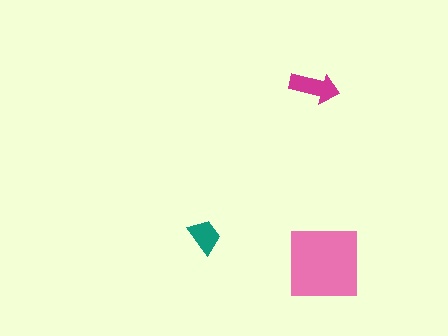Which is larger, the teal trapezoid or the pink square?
The pink square.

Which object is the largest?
The pink square.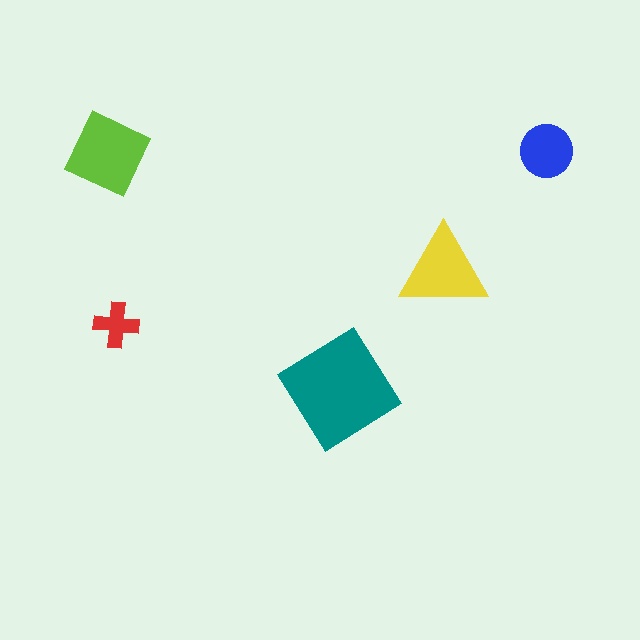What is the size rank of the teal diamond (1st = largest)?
1st.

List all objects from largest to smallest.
The teal diamond, the lime diamond, the yellow triangle, the blue circle, the red cross.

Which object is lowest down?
The teal diamond is bottommost.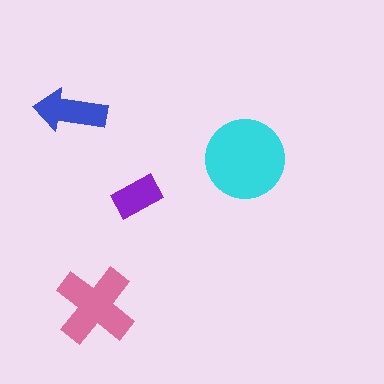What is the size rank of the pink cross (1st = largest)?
2nd.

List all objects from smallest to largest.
The purple rectangle, the blue arrow, the pink cross, the cyan circle.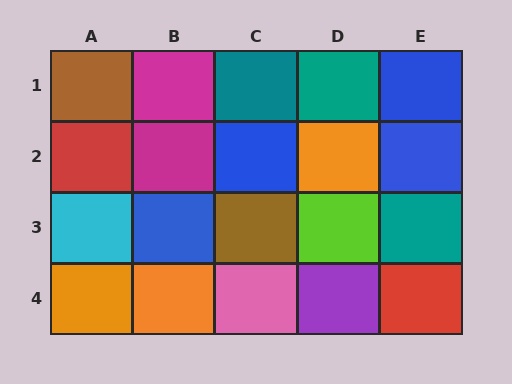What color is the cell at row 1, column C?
Teal.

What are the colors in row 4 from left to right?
Orange, orange, pink, purple, red.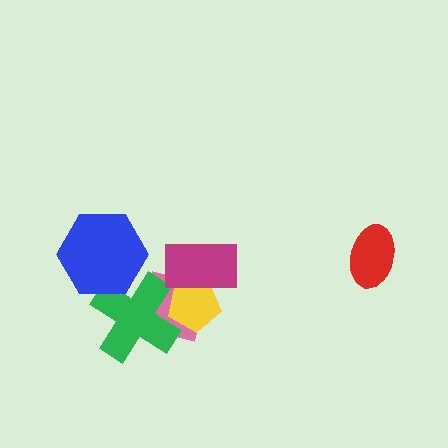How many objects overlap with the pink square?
3 objects overlap with the pink square.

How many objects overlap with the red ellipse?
0 objects overlap with the red ellipse.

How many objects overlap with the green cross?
3 objects overlap with the green cross.